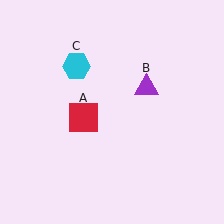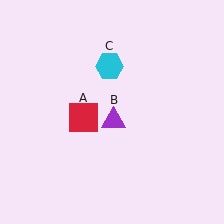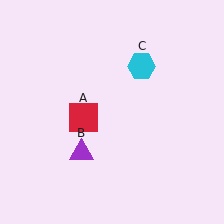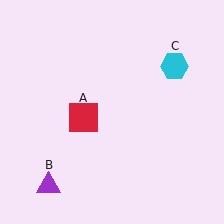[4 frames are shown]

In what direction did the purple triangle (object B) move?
The purple triangle (object B) moved down and to the left.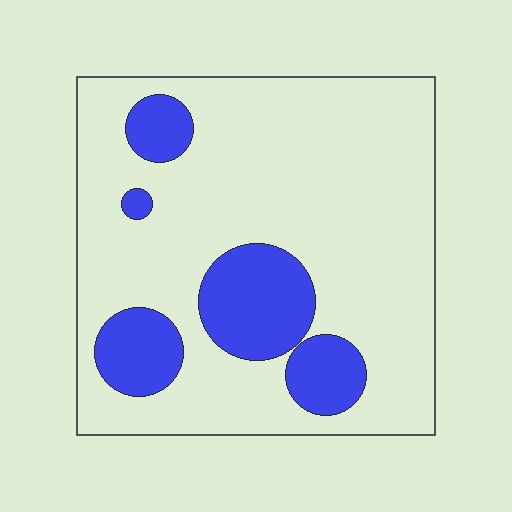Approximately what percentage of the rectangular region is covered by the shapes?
Approximately 20%.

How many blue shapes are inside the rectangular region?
5.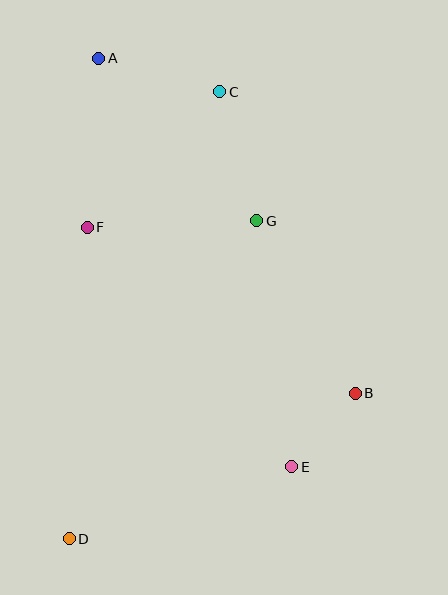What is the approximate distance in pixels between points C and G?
The distance between C and G is approximately 134 pixels.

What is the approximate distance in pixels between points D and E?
The distance between D and E is approximately 234 pixels.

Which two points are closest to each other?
Points B and E are closest to each other.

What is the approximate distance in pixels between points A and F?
The distance between A and F is approximately 170 pixels.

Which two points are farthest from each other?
Points A and D are farthest from each other.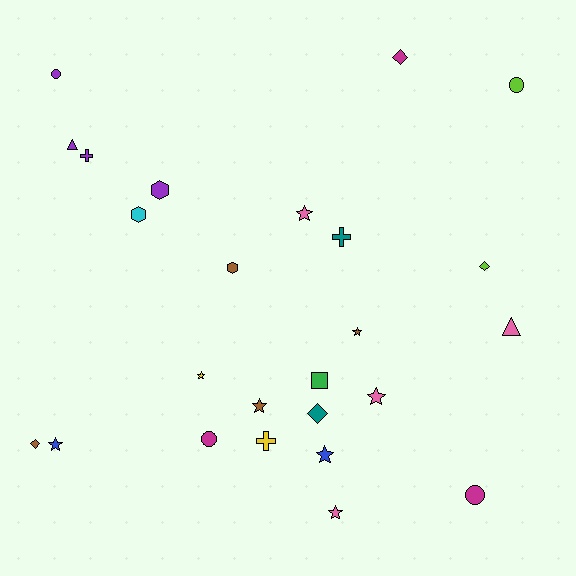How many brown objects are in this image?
There are 4 brown objects.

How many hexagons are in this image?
There are 3 hexagons.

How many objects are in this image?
There are 25 objects.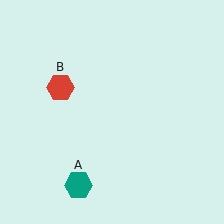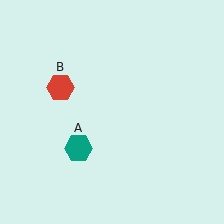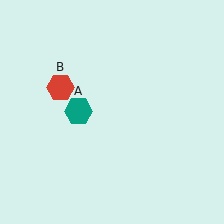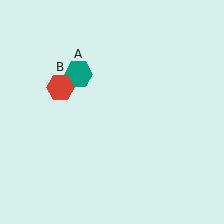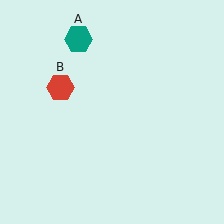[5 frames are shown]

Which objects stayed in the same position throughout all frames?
Red hexagon (object B) remained stationary.